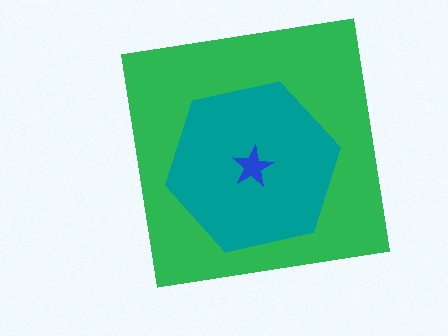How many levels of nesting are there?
3.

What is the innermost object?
The blue star.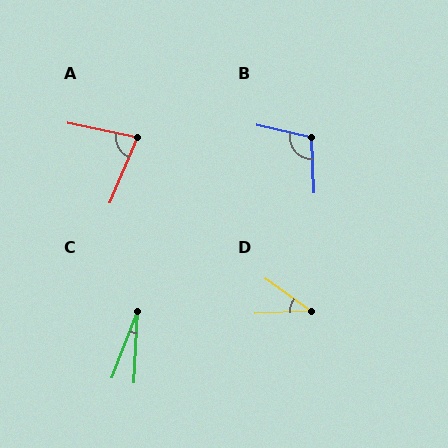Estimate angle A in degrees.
Approximately 79 degrees.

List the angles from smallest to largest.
C (18°), D (39°), A (79°), B (106°).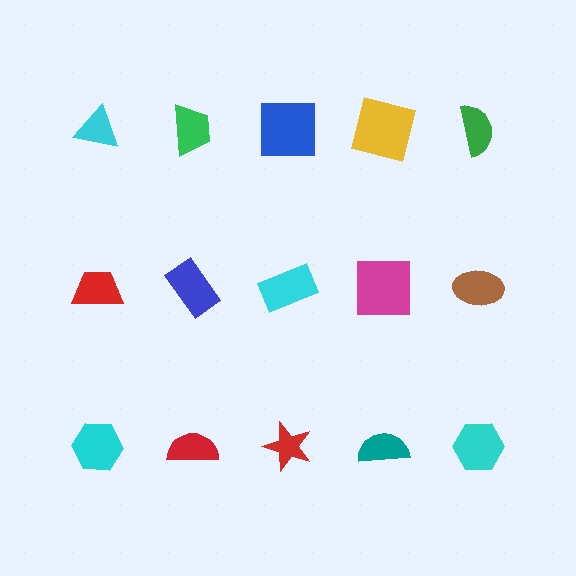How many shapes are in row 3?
5 shapes.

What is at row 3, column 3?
A red star.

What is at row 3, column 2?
A red semicircle.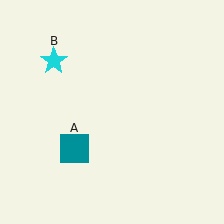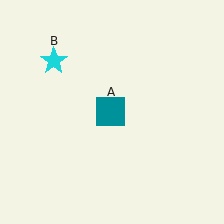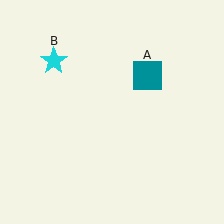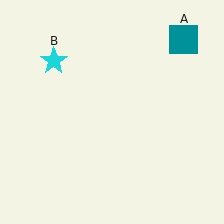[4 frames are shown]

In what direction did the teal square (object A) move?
The teal square (object A) moved up and to the right.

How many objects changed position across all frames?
1 object changed position: teal square (object A).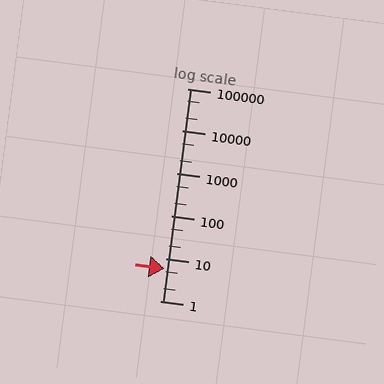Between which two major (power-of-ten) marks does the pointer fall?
The pointer is between 1 and 10.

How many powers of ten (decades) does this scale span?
The scale spans 5 decades, from 1 to 100000.